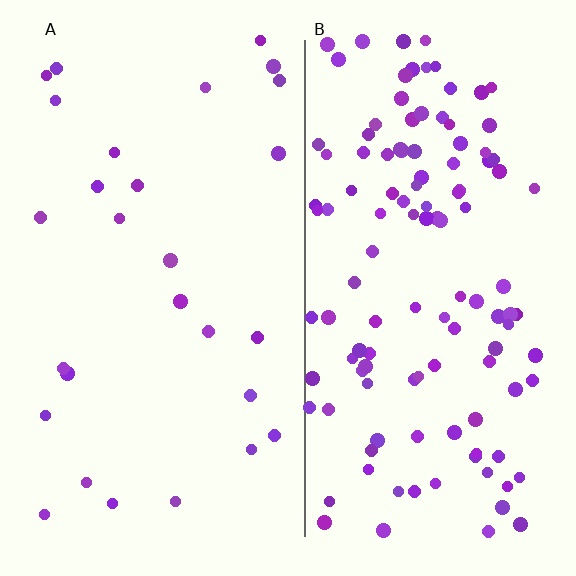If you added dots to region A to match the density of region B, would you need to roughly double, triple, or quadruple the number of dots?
Approximately quadruple.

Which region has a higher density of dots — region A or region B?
B (the right).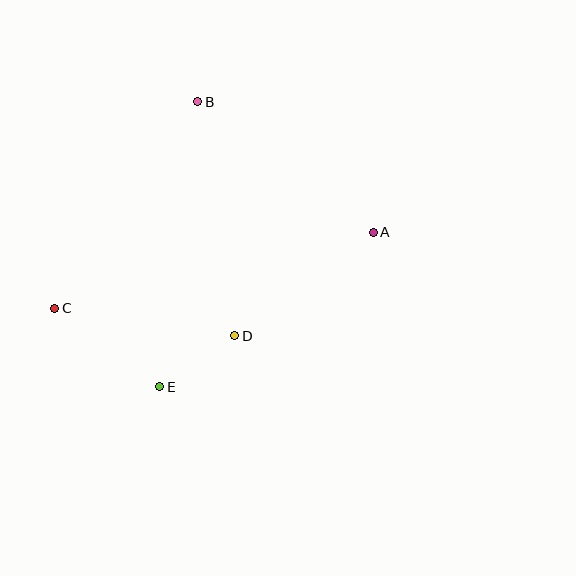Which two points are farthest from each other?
Points A and C are farthest from each other.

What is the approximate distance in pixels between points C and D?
The distance between C and D is approximately 182 pixels.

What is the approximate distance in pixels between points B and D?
The distance between B and D is approximately 237 pixels.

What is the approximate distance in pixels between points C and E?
The distance between C and E is approximately 131 pixels.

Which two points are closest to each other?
Points D and E are closest to each other.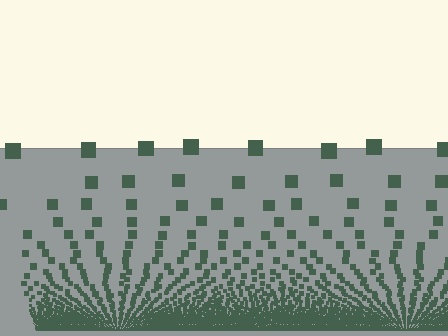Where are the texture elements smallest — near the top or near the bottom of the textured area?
Near the bottom.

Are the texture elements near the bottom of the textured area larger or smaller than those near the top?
Smaller. The gradient is inverted — elements near the bottom are smaller and denser.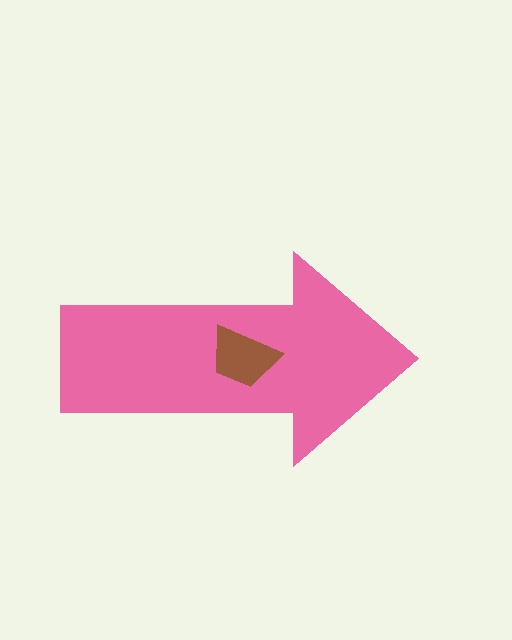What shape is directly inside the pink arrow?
The brown trapezoid.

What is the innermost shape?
The brown trapezoid.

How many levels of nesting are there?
2.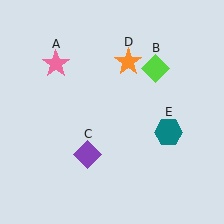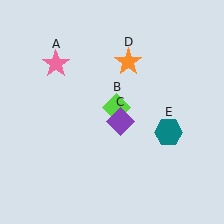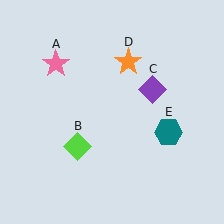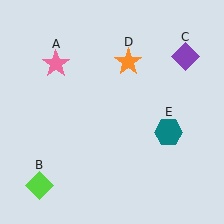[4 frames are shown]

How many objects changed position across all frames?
2 objects changed position: lime diamond (object B), purple diamond (object C).